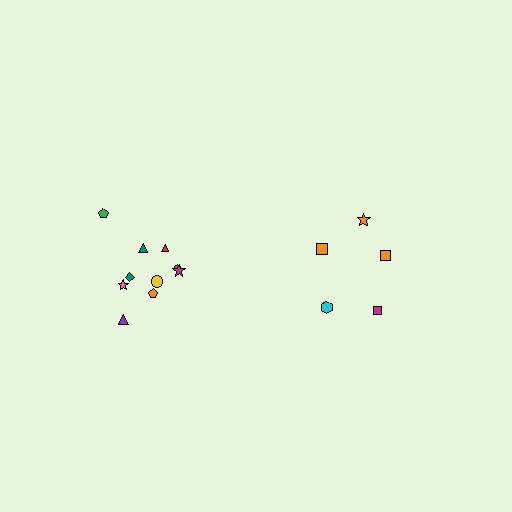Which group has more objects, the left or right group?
The left group.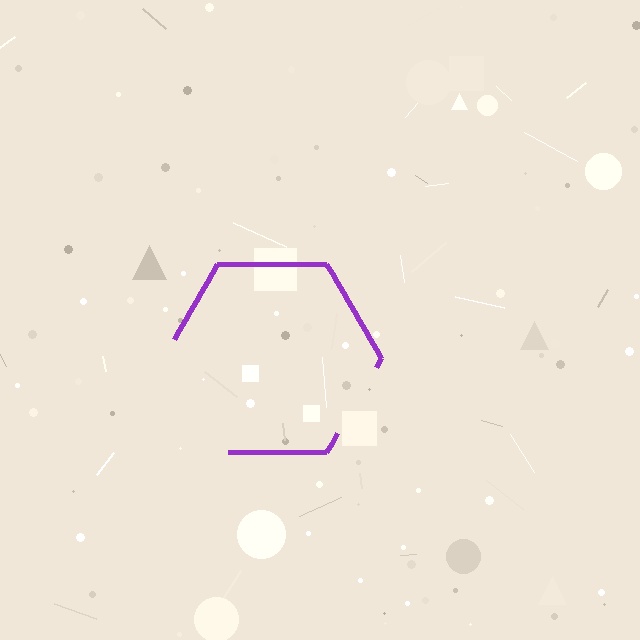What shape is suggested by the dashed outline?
The dashed outline suggests a hexagon.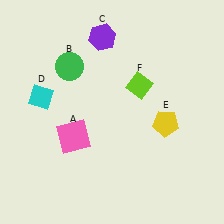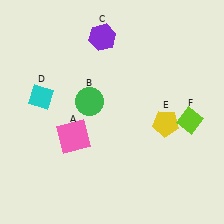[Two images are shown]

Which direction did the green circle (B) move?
The green circle (B) moved down.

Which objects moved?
The objects that moved are: the green circle (B), the lime diamond (F).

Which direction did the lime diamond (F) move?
The lime diamond (F) moved right.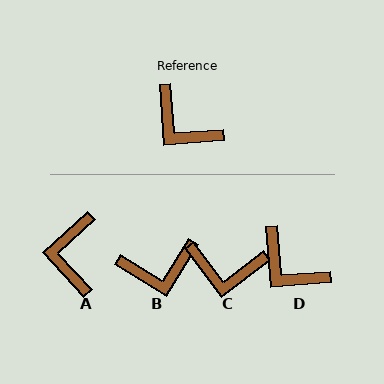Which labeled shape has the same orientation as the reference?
D.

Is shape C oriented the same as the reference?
No, it is off by about 33 degrees.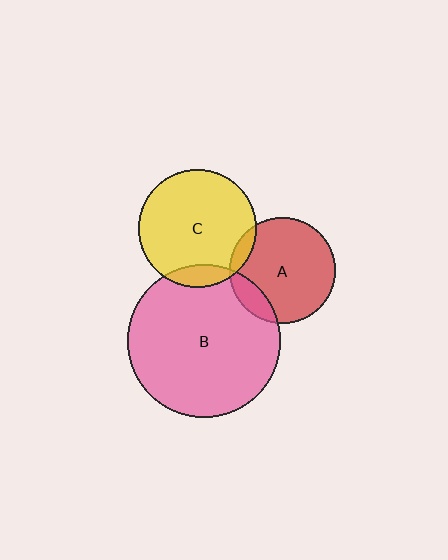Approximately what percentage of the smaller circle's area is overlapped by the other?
Approximately 10%.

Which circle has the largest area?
Circle B (pink).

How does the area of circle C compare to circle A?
Approximately 1.2 times.